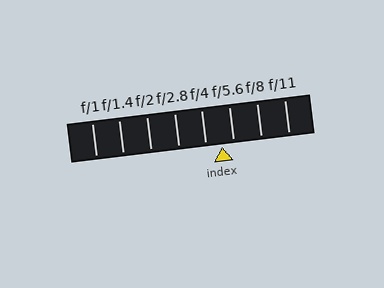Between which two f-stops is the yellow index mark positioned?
The index mark is between f/4 and f/5.6.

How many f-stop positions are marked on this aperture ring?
There are 8 f-stop positions marked.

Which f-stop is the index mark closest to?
The index mark is closest to f/5.6.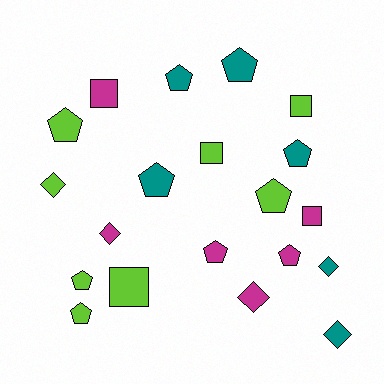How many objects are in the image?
There are 20 objects.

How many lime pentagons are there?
There are 4 lime pentagons.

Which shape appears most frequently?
Pentagon, with 10 objects.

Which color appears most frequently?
Lime, with 8 objects.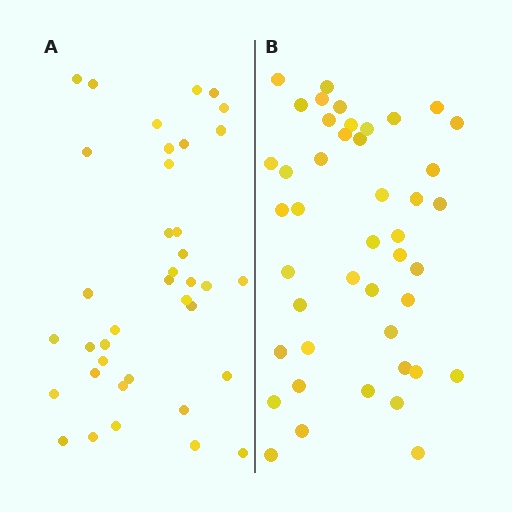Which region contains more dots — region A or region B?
Region B (the right region) has more dots.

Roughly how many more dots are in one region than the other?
Region B has about 6 more dots than region A.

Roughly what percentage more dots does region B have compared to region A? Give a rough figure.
About 15% more.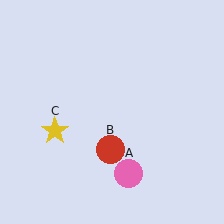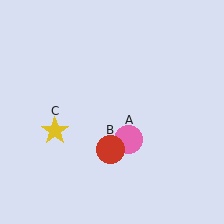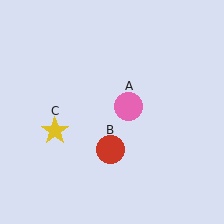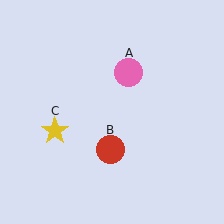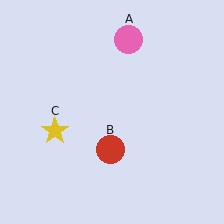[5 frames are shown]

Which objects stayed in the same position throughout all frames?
Red circle (object B) and yellow star (object C) remained stationary.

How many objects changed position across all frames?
1 object changed position: pink circle (object A).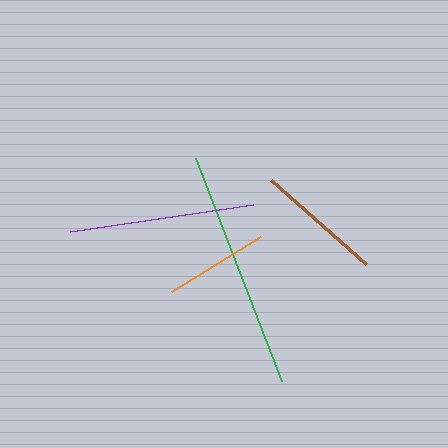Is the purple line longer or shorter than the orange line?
The purple line is longer than the orange line.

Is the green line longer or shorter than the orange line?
The green line is longer than the orange line.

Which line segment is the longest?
The green line is the longest at approximately 239 pixels.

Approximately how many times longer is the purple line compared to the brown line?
The purple line is approximately 1.5 times the length of the brown line.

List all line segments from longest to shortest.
From longest to shortest: green, purple, brown, orange.